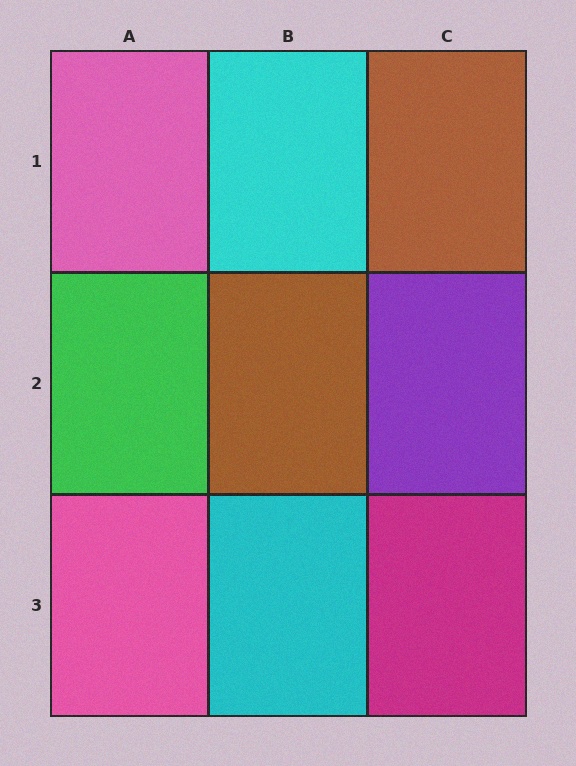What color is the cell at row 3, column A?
Pink.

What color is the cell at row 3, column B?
Cyan.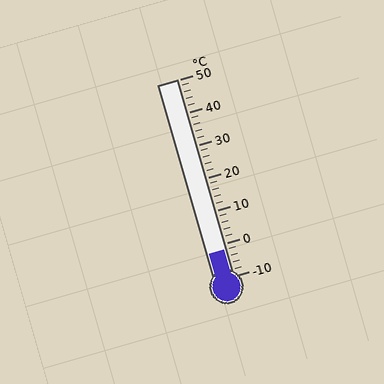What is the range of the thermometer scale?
The thermometer scale ranges from -10°C to 50°C.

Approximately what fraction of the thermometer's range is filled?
The thermometer is filled to approximately 15% of its range.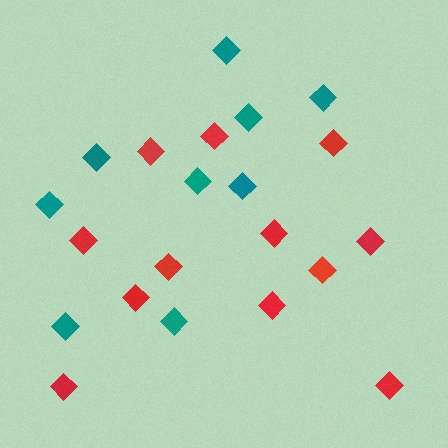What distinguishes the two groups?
There are 2 groups: one group of teal diamonds (9) and one group of red diamonds (12).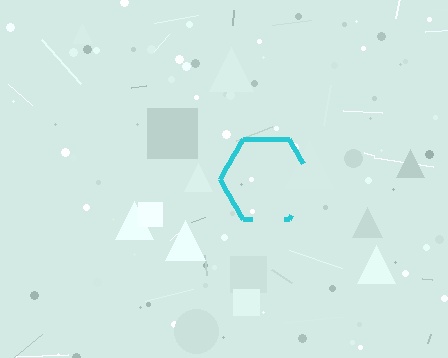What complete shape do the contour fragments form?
The contour fragments form a hexagon.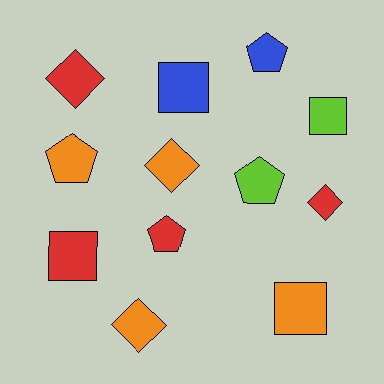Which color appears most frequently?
Orange, with 4 objects.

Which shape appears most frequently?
Square, with 4 objects.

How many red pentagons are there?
There is 1 red pentagon.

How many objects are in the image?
There are 12 objects.